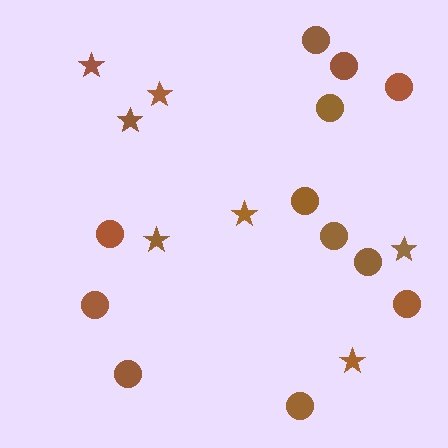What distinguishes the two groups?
There are 2 groups: one group of stars (7) and one group of circles (12).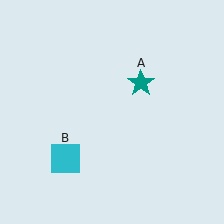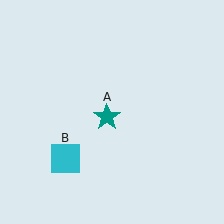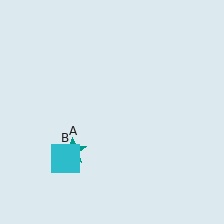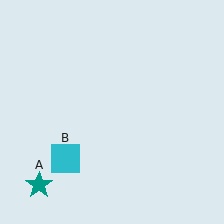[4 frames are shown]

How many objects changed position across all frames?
1 object changed position: teal star (object A).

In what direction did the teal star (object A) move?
The teal star (object A) moved down and to the left.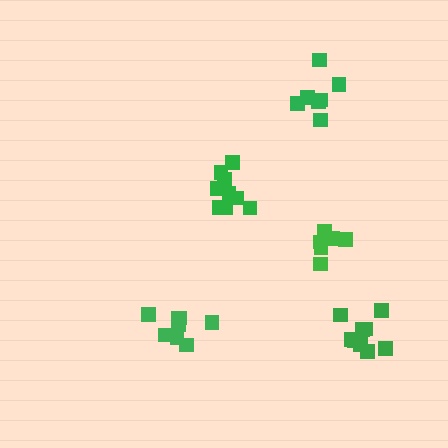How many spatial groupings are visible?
There are 5 spatial groupings.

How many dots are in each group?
Group 1: 9 dots, Group 2: 9 dots, Group 3: 8 dots, Group 4: 7 dots, Group 5: 7 dots (40 total).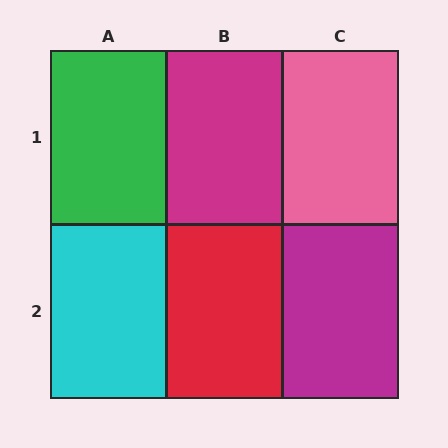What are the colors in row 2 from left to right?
Cyan, red, magenta.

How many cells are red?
1 cell is red.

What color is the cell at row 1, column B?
Magenta.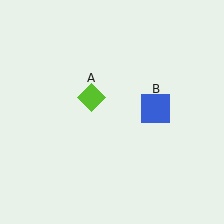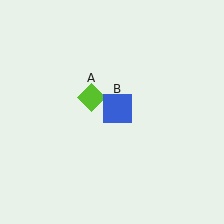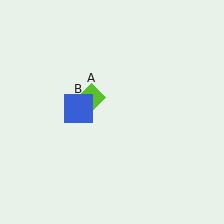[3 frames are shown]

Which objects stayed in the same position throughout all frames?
Lime diamond (object A) remained stationary.